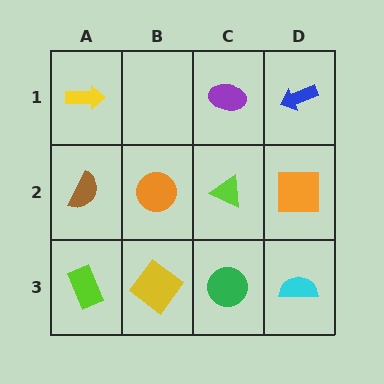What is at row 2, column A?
A brown semicircle.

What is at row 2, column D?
An orange square.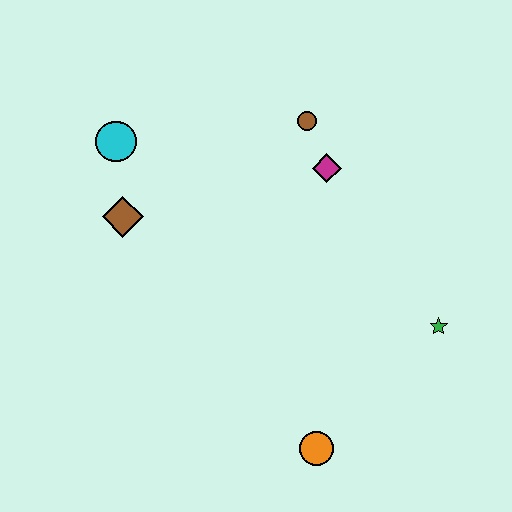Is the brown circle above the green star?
Yes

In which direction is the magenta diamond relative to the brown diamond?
The magenta diamond is to the right of the brown diamond.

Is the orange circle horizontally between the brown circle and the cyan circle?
No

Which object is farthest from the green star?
The cyan circle is farthest from the green star.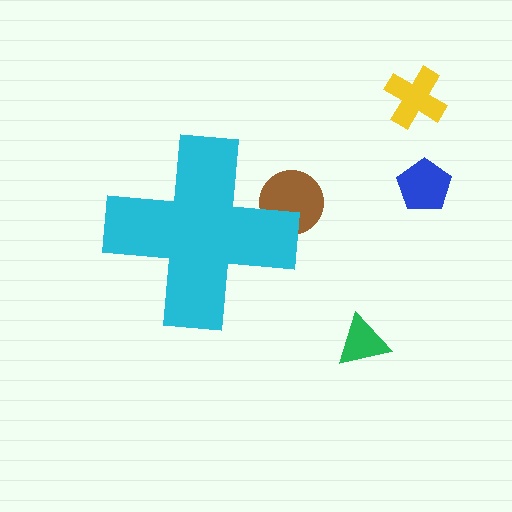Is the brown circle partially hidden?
Yes, the brown circle is partially hidden behind the cyan cross.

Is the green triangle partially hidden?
No, the green triangle is fully visible.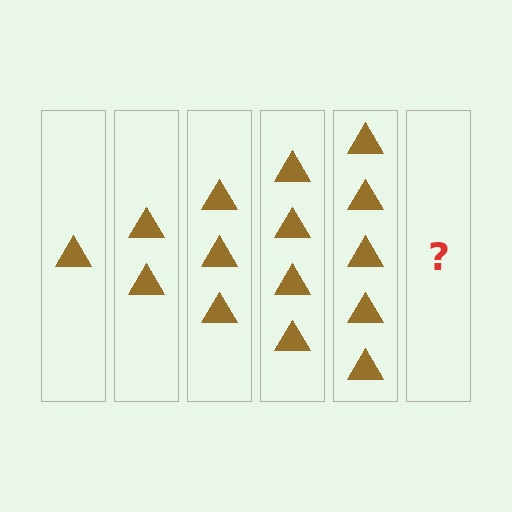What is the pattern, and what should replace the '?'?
The pattern is that each step adds one more triangle. The '?' should be 6 triangles.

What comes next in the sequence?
The next element should be 6 triangles.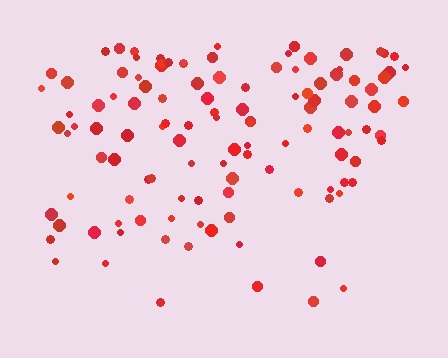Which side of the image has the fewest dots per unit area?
The bottom.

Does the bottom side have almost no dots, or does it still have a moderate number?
Still a moderate number, just noticeably fewer than the top.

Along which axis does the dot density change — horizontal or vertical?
Vertical.